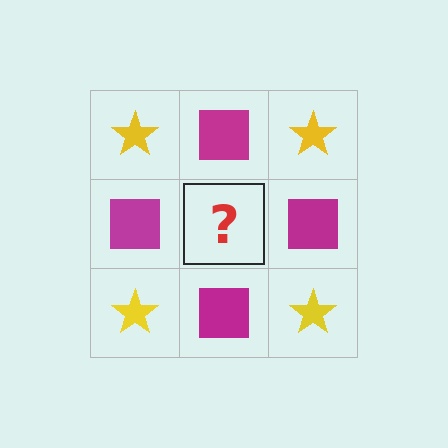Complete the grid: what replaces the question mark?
The question mark should be replaced with a yellow star.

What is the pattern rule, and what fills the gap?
The rule is that it alternates yellow star and magenta square in a checkerboard pattern. The gap should be filled with a yellow star.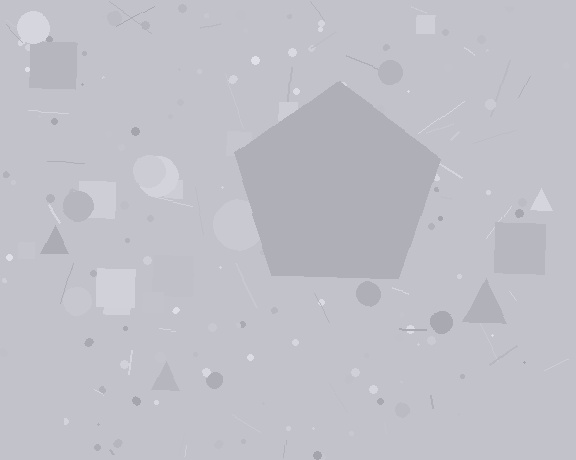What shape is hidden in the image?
A pentagon is hidden in the image.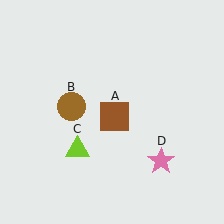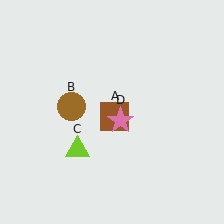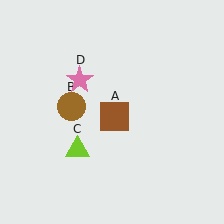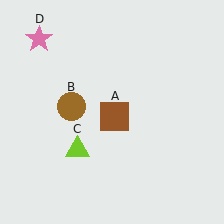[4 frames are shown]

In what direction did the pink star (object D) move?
The pink star (object D) moved up and to the left.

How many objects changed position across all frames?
1 object changed position: pink star (object D).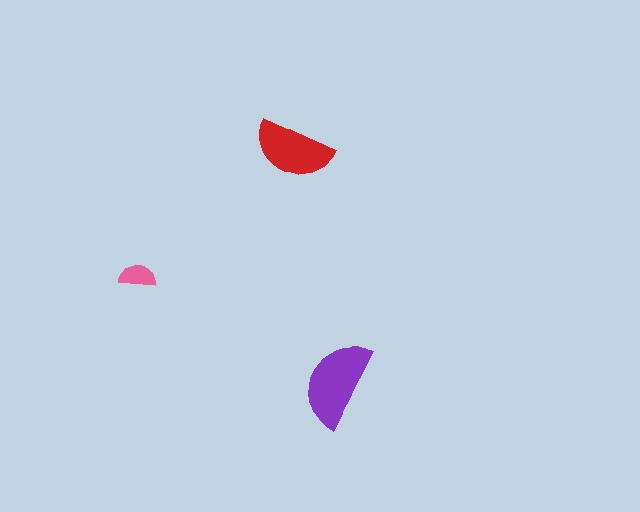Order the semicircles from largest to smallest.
the purple one, the red one, the pink one.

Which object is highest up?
The red semicircle is topmost.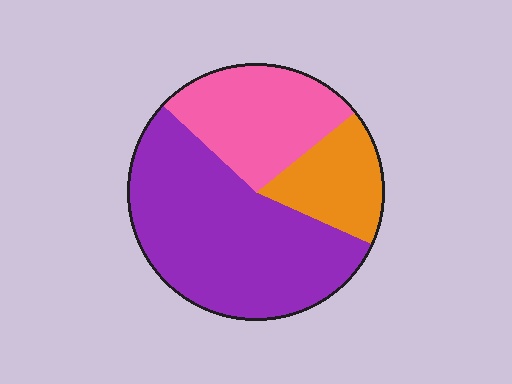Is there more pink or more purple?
Purple.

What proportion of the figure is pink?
Pink covers 27% of the figure.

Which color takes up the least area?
Orange, at roughly 15%.